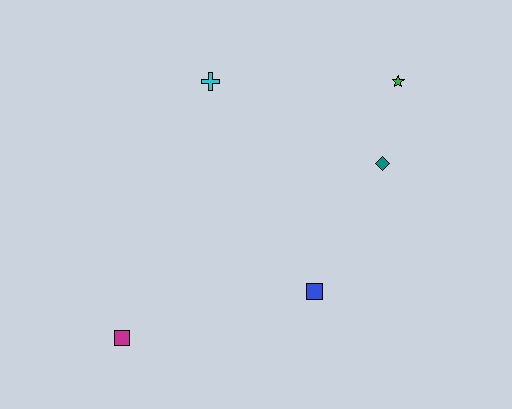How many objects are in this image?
There are 5 objects.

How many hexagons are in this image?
There are no hexagons.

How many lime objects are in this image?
There are no lime objects.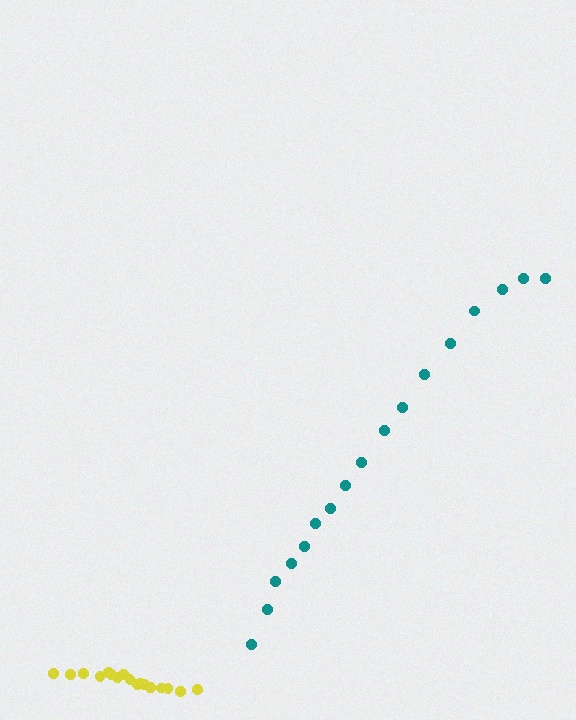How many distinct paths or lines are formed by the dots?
There are 2 distinct paths.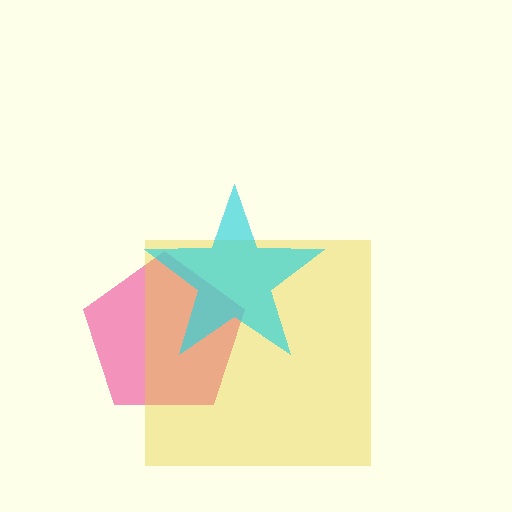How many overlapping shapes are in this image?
There are 3 overlapping shapes in the image.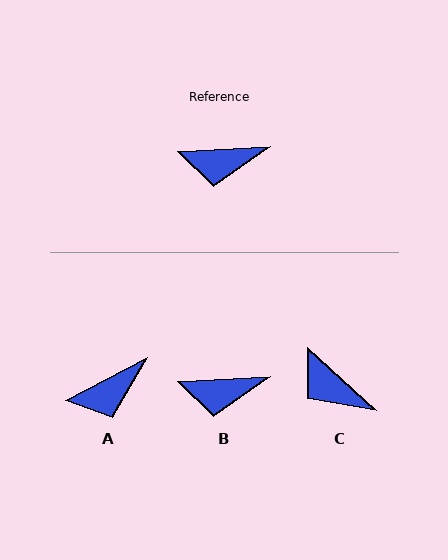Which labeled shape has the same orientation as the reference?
B.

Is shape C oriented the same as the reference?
No, it is off by about 45 degrees.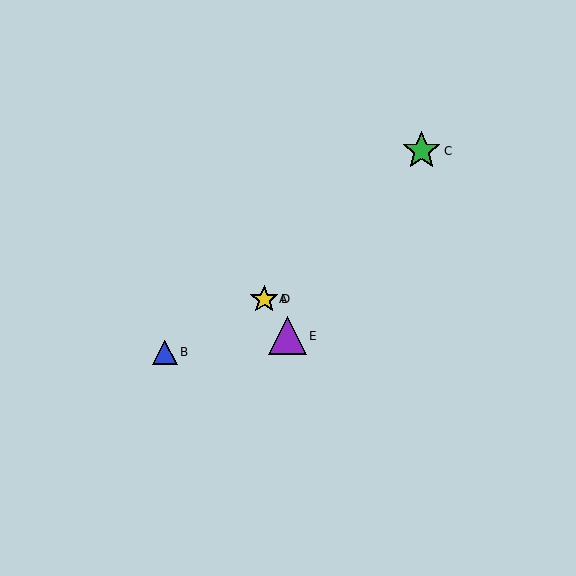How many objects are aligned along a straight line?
3 objects (A, B, D) are aligned along a straight line.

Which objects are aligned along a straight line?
Objects A, B, D are aligned along a straight line.